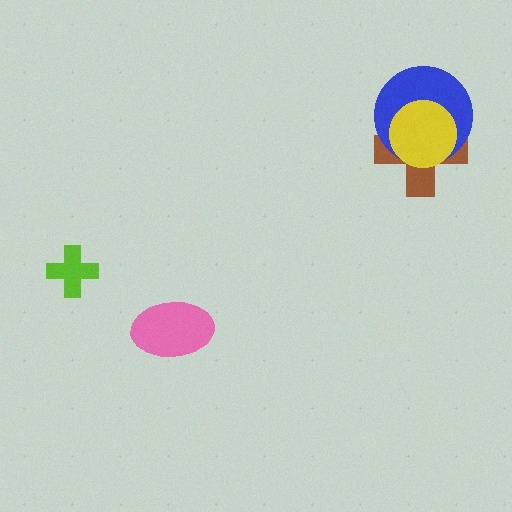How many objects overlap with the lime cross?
0 objects overlap with the lime cross.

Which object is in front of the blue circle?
The yellow circle is in front of the blue circle.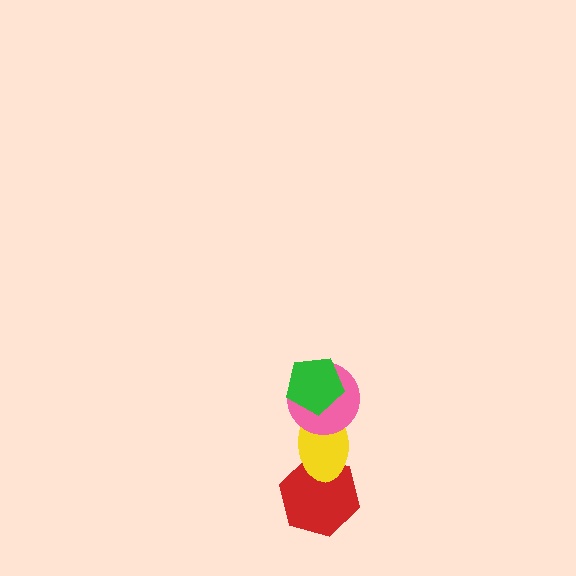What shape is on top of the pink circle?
The green pentagon is on top of the pink circle.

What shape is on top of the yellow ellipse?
The pink circle is on top of the yellow ellipse.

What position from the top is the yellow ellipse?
The yellow ellipse is 3rd from the top.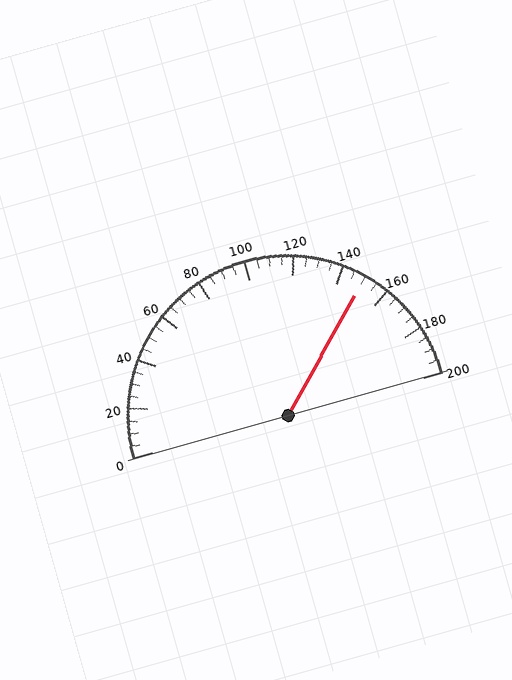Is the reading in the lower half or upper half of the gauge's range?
The reading is in the upper half of the range (0 to 200).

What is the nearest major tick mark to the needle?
The nearest major tick mark is 160.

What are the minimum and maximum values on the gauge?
The gauge ranges from 0 to 200.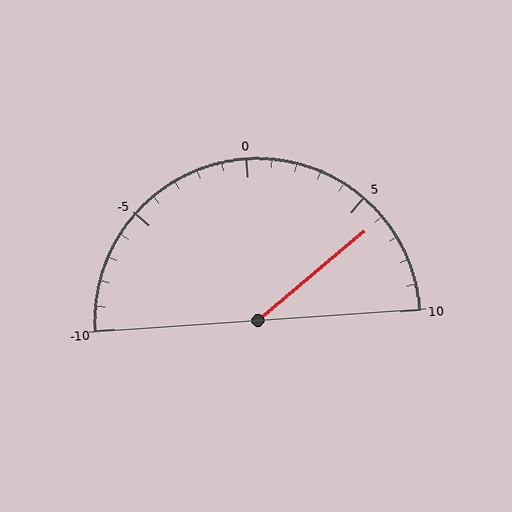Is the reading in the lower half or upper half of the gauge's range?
The reading is in the upper half of the range (-10 to 10).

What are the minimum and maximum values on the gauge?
The gauge ranges from -10 to 10.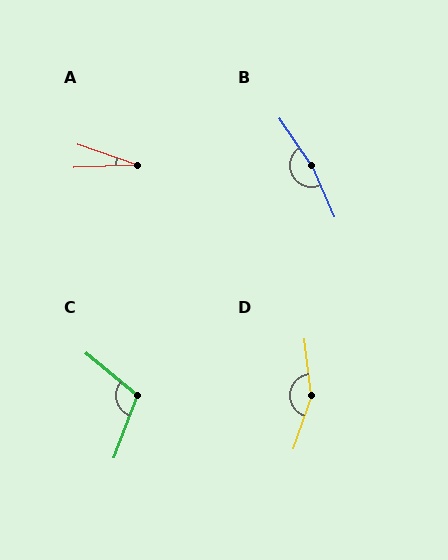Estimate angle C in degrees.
Approximately 108 degrees.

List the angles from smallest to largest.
A (21°), C (108°), D (155°), B (169°).